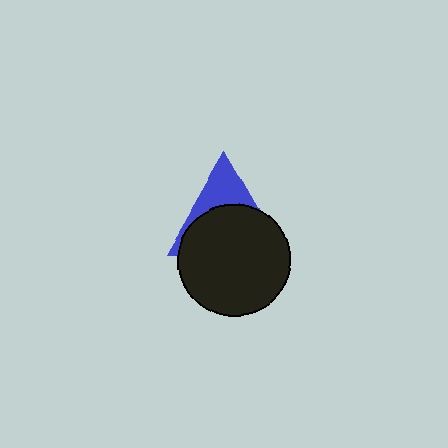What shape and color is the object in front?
The object in front is a black circle.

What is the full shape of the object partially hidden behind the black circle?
The partially hidden object is a blue triangle.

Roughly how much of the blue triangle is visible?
A small part of it is visible (roughly 36%).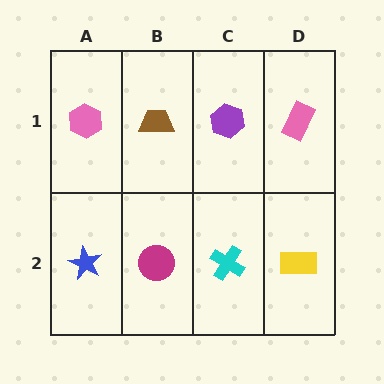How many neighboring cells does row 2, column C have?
3.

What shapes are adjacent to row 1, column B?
A magenta circle (row 2, column B), a pink hexagon (row 1, column A), a purple hexagon (row 1, column C).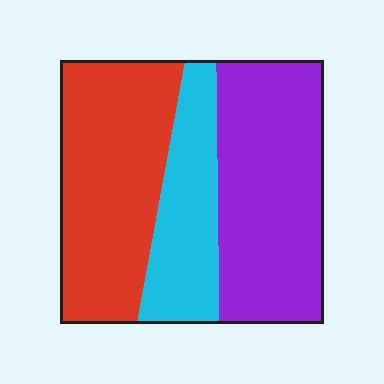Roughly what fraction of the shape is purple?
Purple takes up between a quarter and a half of the shape.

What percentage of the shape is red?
Red covers roughly 40% of the shape.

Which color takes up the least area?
Cyan, at roughly 20%.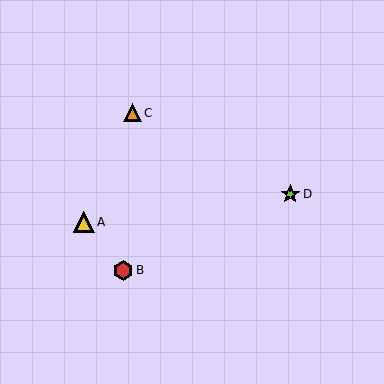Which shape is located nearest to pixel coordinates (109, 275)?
The red hexagon (labeled B) at (123, 270) is nearest to that location.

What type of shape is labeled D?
Shape D is a lime star.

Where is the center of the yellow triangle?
The center of the yellow triangle is at (84, 222).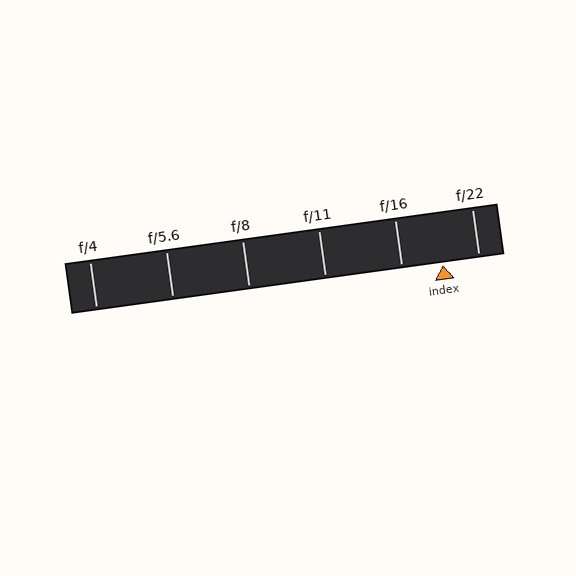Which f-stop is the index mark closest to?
The index mark is closest to f/22.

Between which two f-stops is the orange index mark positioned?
The index mark is between f/16 and f/22.